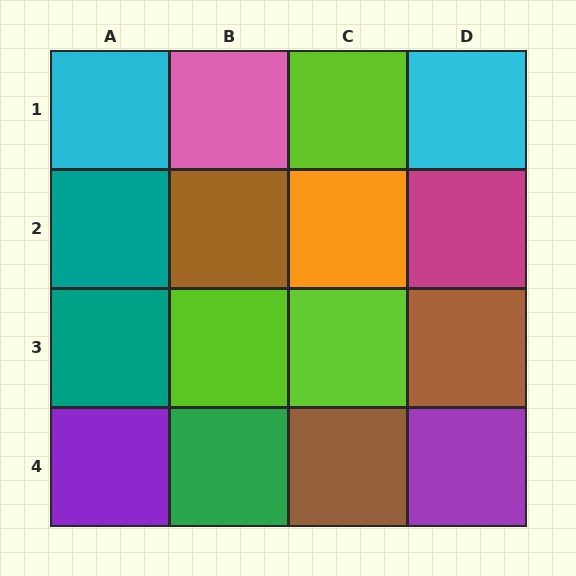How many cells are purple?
2 cells are purple.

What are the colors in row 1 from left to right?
Cyan, pink, lime, cyan.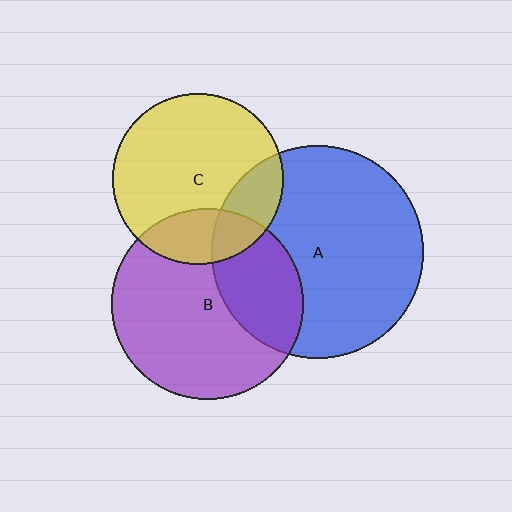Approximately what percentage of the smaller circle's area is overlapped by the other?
Approximately 20%.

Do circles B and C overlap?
Yes.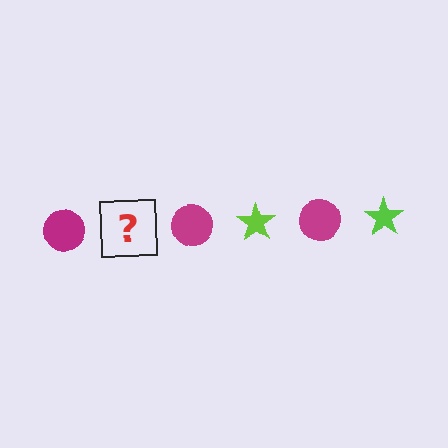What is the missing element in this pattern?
The missing element is a lime star.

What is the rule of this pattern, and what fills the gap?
The rule is that the pattern alternates between magenta circle and lime star. The gap should be filled with a lime star.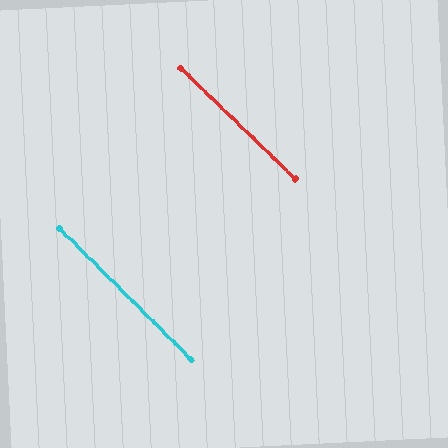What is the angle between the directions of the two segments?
Approximately 1 degree.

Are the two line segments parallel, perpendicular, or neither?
Parallel — their directions differ by only 0.8°.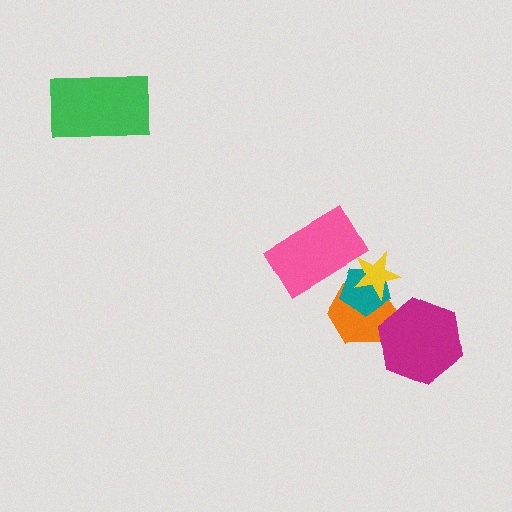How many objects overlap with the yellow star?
2 objects overlap with the yellow star.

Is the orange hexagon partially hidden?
Yes, it is partially covered by another shape.